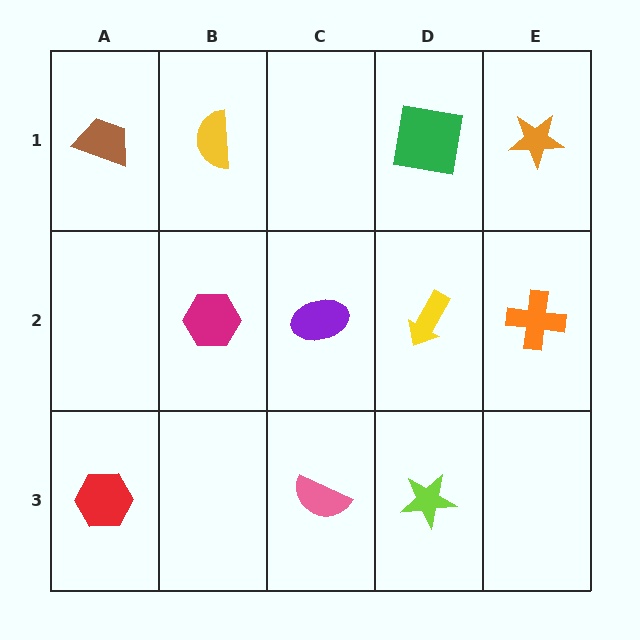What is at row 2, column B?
A magenta hexagon.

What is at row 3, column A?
A red hexagon.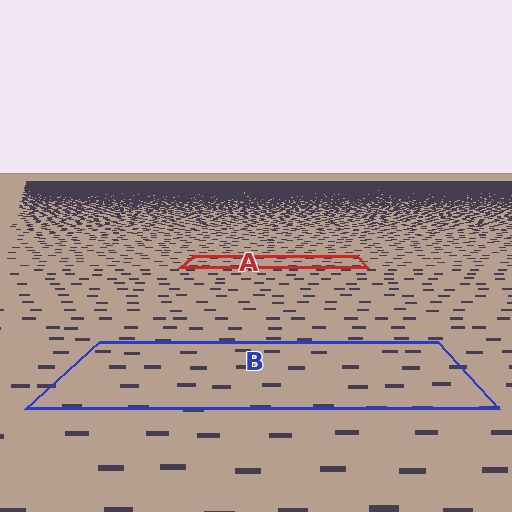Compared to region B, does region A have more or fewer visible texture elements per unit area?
Region A has more texture elements per unit area — they are packed more densely because it is farther away.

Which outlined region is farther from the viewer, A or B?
Region A is farther from the viewer — the texture elements inside it appear smaller and more densely packed.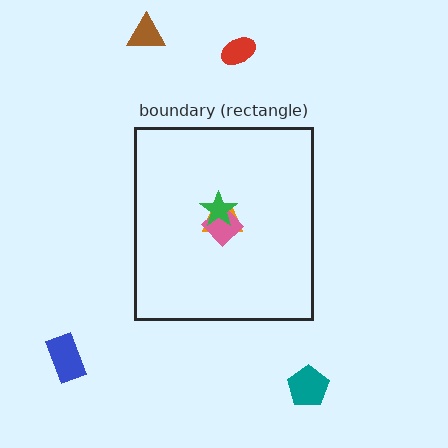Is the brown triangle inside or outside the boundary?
Outside.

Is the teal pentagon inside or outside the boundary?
Outside.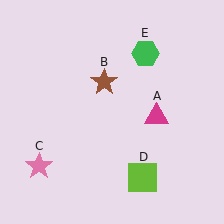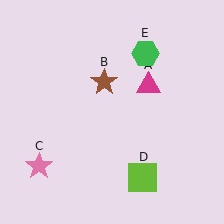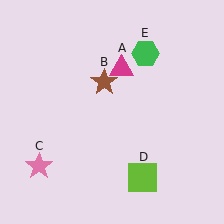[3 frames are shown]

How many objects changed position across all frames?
1 object changed position: magenta triangle (object A).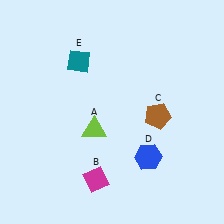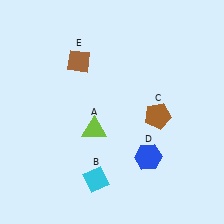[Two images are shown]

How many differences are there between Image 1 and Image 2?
There are 2 differences between the two images.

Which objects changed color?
B changed from magenta to cyan. E changed from teal to brown.